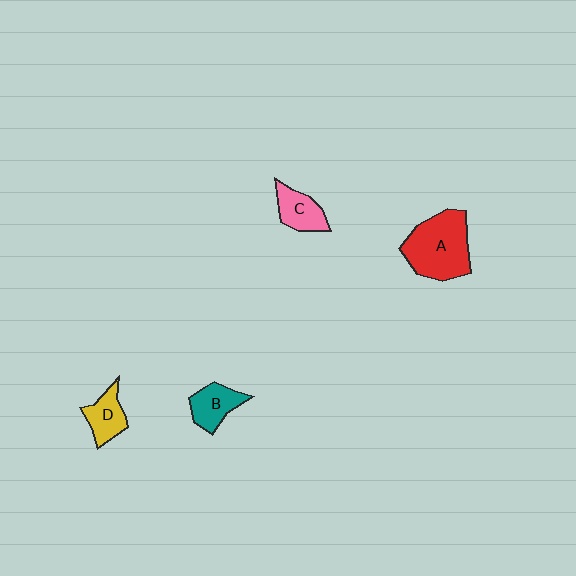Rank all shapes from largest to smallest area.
From largest to smallest: A (red), B (teal), C (pink), D (yellow).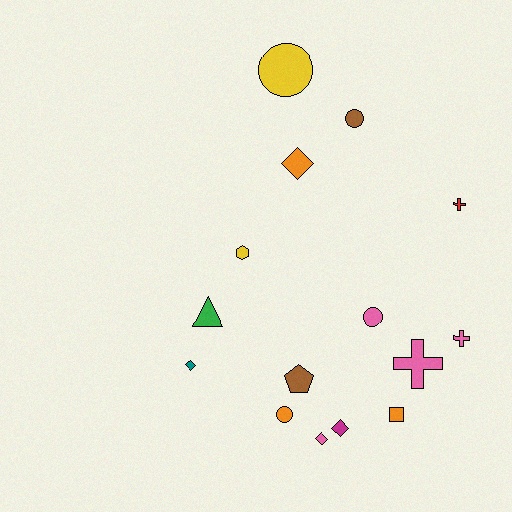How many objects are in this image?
There are 15 objects.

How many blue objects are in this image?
There are no blue objects.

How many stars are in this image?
There are no stars.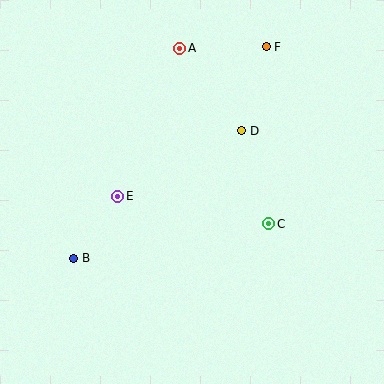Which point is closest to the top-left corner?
Point A is closest to the top-left corner.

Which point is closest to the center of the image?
Point E at (118, 196) is closest to the center.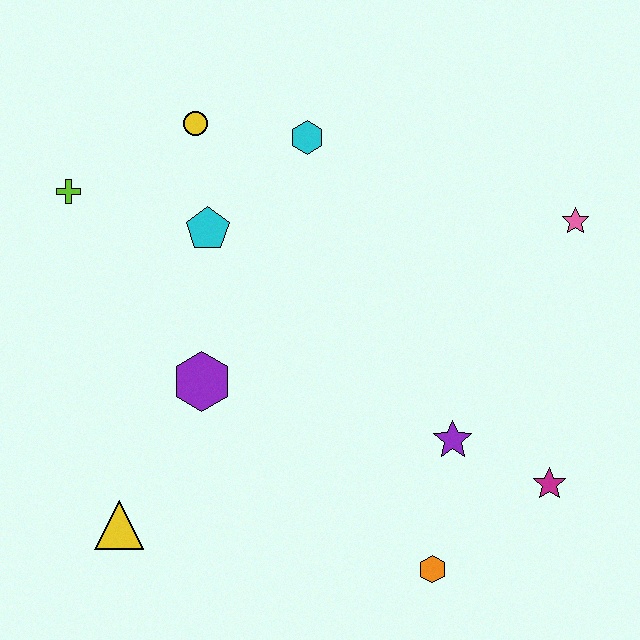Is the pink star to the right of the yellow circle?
Yes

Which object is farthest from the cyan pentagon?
The magenta star is farthest from the cyan pentagon.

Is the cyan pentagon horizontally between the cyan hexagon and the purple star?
No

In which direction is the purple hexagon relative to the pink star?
The purple hexagon is to the left of the pink star.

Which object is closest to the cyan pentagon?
The yellow circle is closest to the cyan pentagon.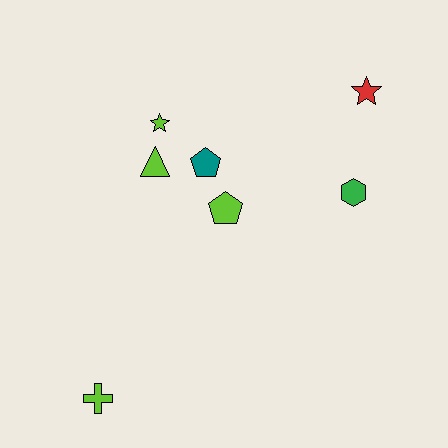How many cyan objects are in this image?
There are no cyan objects.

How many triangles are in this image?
There is 1 triangle.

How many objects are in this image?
There are 7 objects.